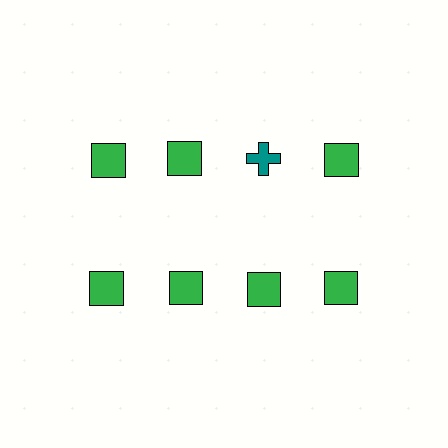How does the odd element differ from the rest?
It differs in both color (teal instead of green) and shape (cross instead of square).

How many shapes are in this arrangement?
There are 8 shapes arranged in a grid pattern.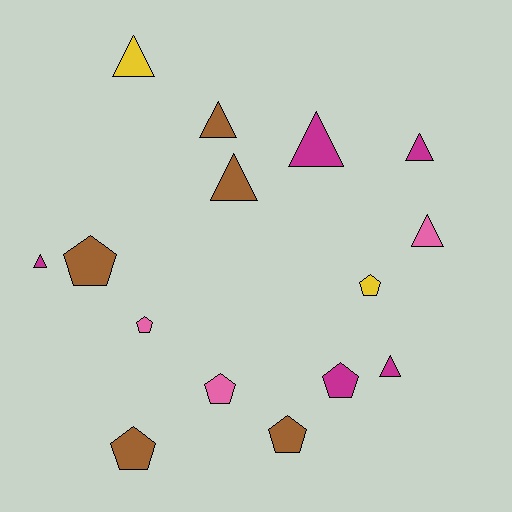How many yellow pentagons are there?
There is 1 yellow pentagon.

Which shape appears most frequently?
Triangle, with 8 objects.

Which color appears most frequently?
Magenta, with 5 objects.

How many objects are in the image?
There are 15 objects.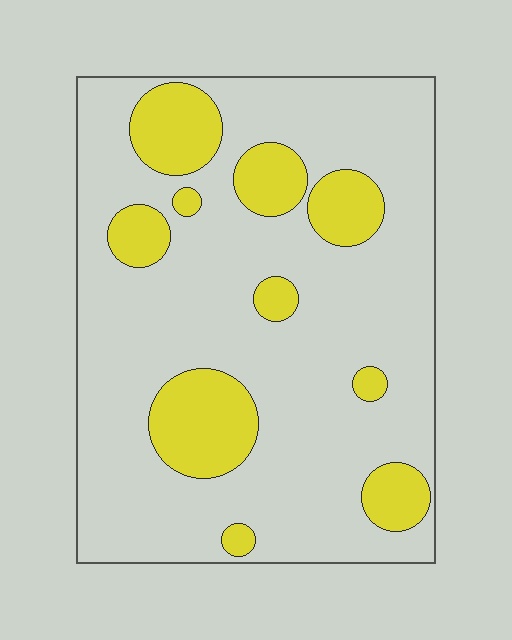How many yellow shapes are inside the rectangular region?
10.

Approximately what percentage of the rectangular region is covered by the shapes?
Approximately 20%.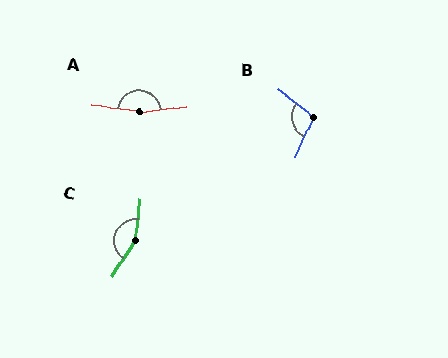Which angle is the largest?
A, at approximately 165 degrees.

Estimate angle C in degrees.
Approximately 153 degrees.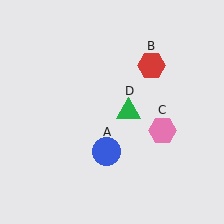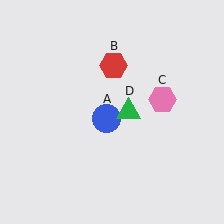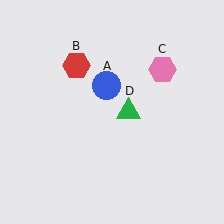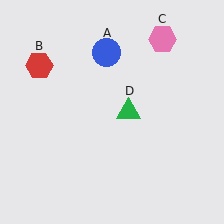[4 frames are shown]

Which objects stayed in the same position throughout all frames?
Green triangle (object D) remained stationary.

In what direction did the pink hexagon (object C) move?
The pink hexagon (object C) moved up.